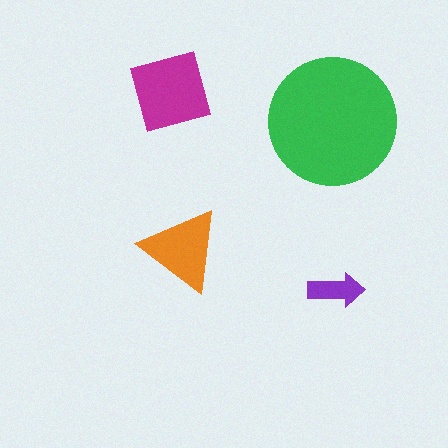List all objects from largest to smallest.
The green circle, the magenta diamond, the orange triangle, the purple arrow.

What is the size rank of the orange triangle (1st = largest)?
3rd.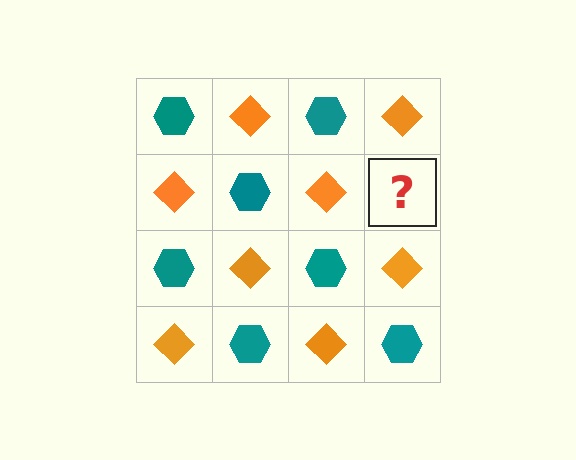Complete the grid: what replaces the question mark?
The question mark should be replaced with a teal hexagon.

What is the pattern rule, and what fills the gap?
The rule is that it alternates teal hexagon and orange diamond in a checkerboard pattern. The gap should be filled with a teal hexagon.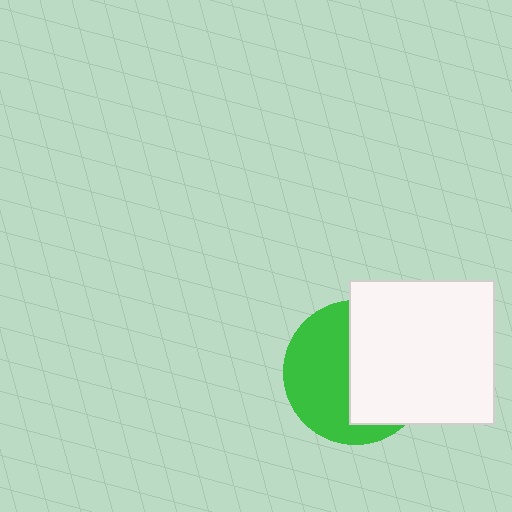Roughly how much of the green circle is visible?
About half of it is visible (roughly 49%).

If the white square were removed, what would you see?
You would see the complete green circle.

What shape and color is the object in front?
The object in front is a white square.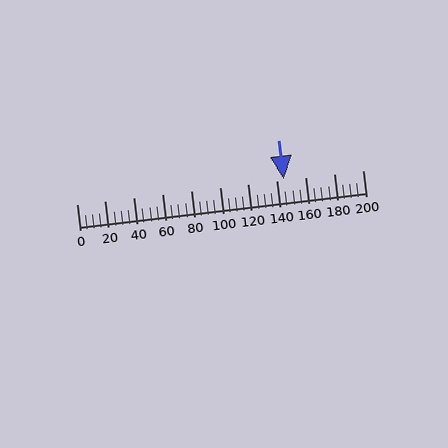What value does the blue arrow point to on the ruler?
The blue arrow points to approximately 145.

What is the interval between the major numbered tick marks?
The major tick marks are spaced 20 units apart.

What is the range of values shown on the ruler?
The ruler shows values from 0 to 200.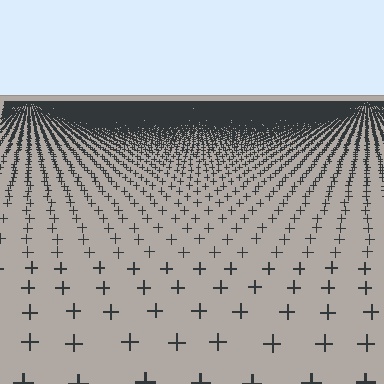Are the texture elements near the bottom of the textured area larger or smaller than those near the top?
Larger. Near the bottom, elements are closer to the viewer and appear at a bigger on-screen size.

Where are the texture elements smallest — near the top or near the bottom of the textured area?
Near the top.